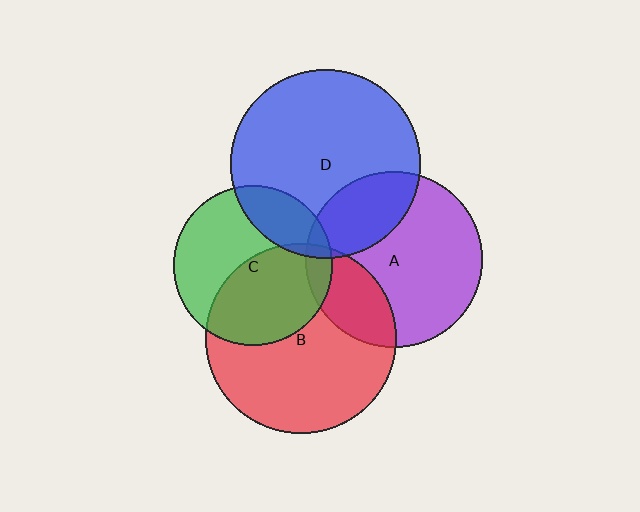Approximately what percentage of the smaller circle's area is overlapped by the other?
Approximately 45%.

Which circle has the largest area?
Circle B (red).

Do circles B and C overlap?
Yes.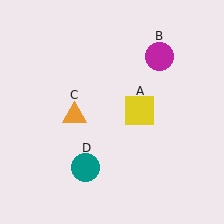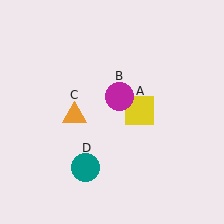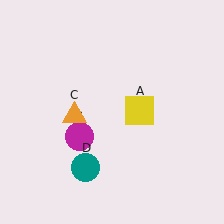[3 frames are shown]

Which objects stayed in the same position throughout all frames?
Yellow square (object A) and orange triangle (object C) and teal circle (object D) remained stationary.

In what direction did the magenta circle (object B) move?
The magenta circle (object B) moved down and to the left.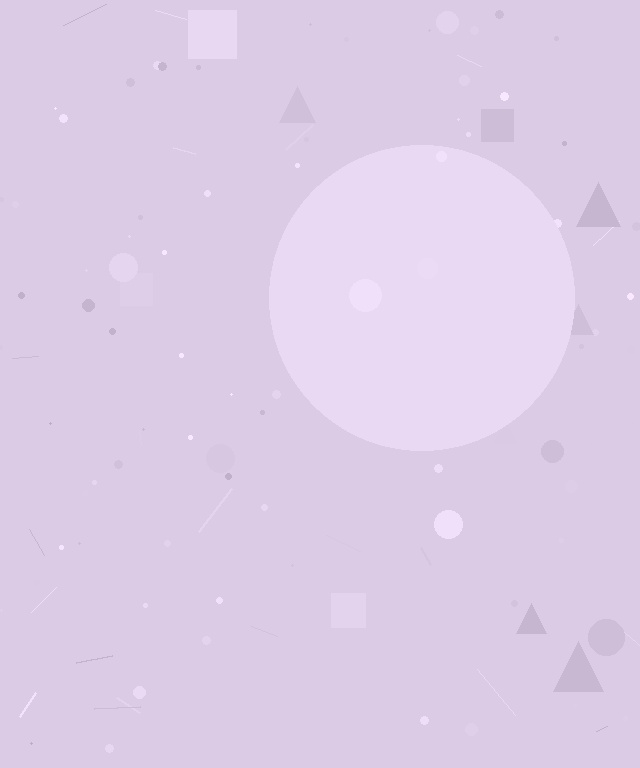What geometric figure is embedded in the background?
A circle is embedded in the background.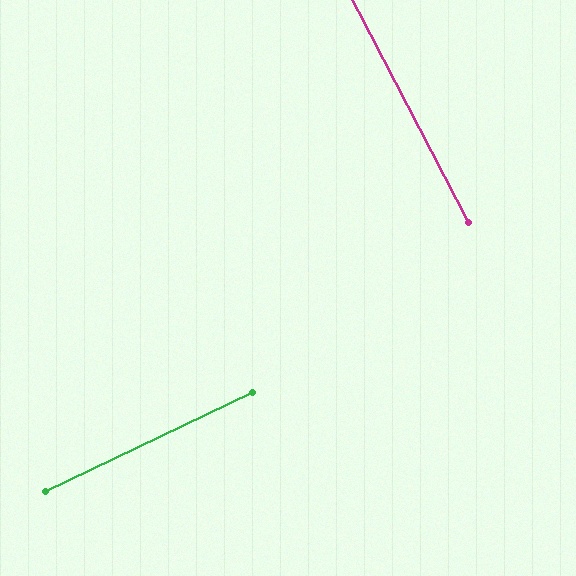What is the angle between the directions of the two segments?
Approximately 88 degrees.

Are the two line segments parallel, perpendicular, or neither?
Perpendicular — they meet at approximately 88°.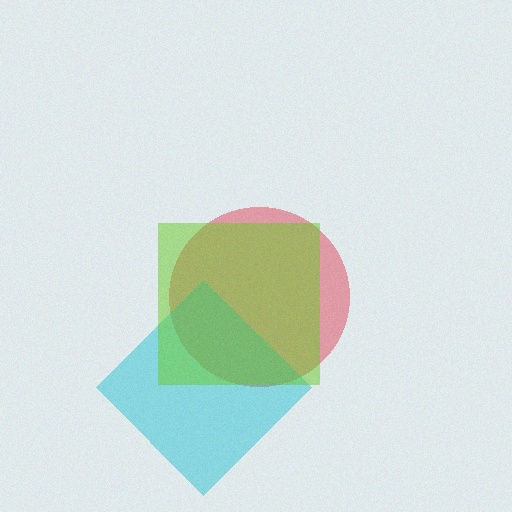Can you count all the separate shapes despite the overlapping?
Yes, there are 3 separate shapes.